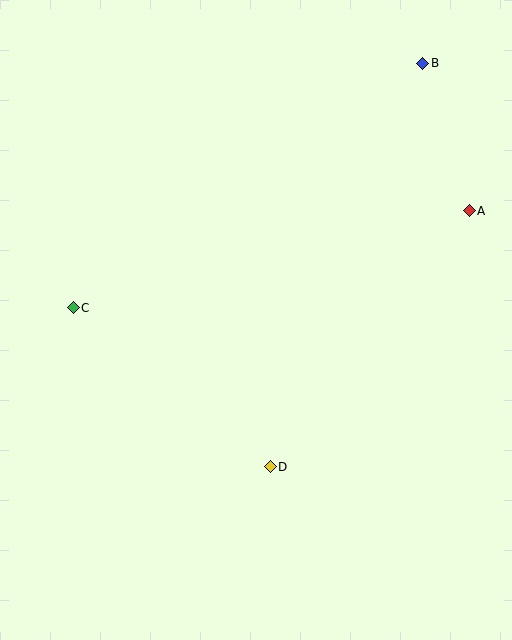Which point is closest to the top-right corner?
Point B is closest to the top-right corner.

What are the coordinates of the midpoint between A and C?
The midpoint between A and C is at (271, 259).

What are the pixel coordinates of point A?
Point A is at (469, 211).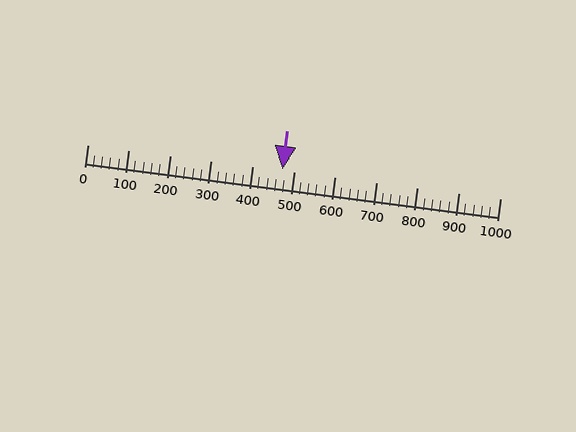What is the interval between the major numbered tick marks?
The major tick marks are spaced 100 units apart.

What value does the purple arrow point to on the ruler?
The purple arrow points to approximately 472.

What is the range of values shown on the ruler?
The ruler shows values from 0 to 1000.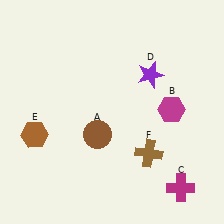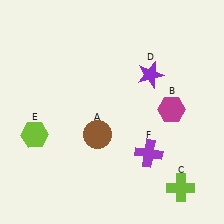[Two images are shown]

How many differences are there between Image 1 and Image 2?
There are 3 differences between the two images.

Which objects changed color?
C changed from magenta to lime. E changed from brown to lime. F changed from brown to purple.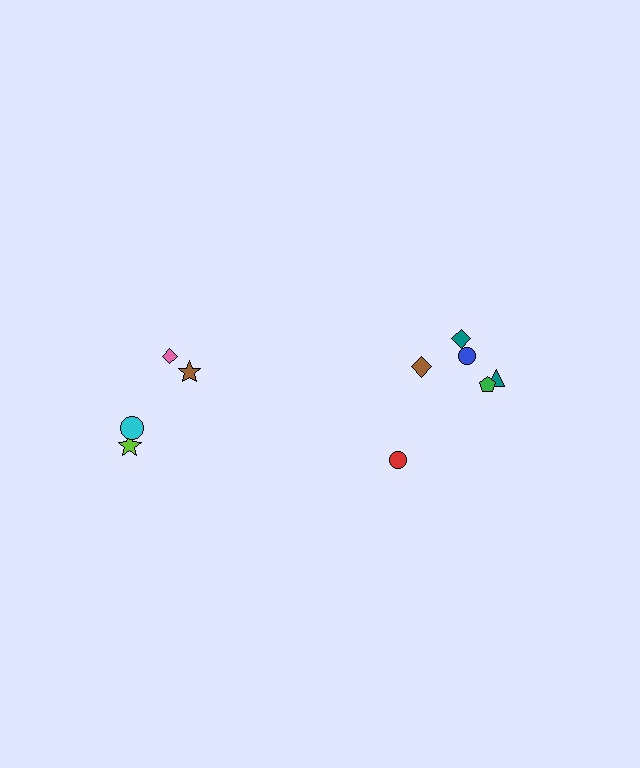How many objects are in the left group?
There are 4 objects.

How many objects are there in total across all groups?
There are 10 objects.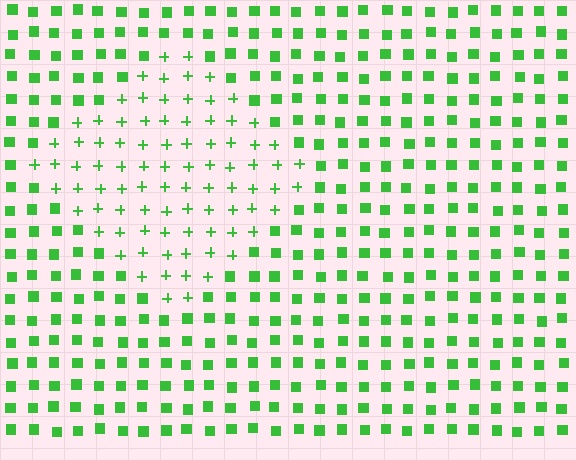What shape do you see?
I see a diamond.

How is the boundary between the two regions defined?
The boundary is defined by a change in element shape: plus signs inside vs. squares outside. All elements share the same color and spacing.